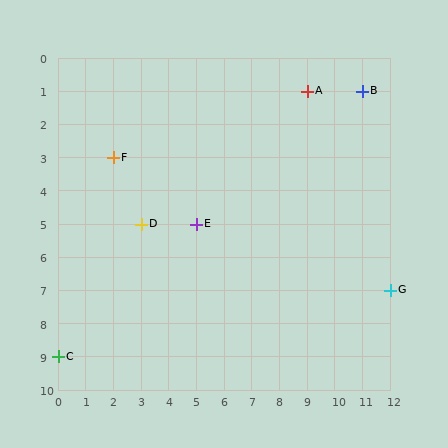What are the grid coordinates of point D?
Point D is at grid coordinates (3, 5).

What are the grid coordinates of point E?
Point E is at grid coordinates (5, 5).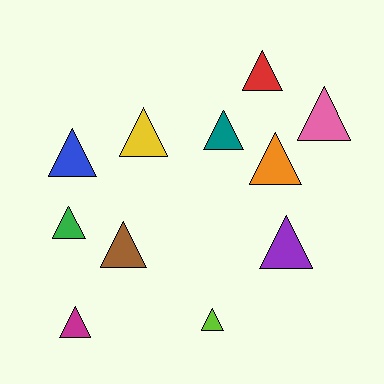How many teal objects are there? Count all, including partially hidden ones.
There is 1 teal object.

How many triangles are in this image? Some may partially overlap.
There are 11 triangles.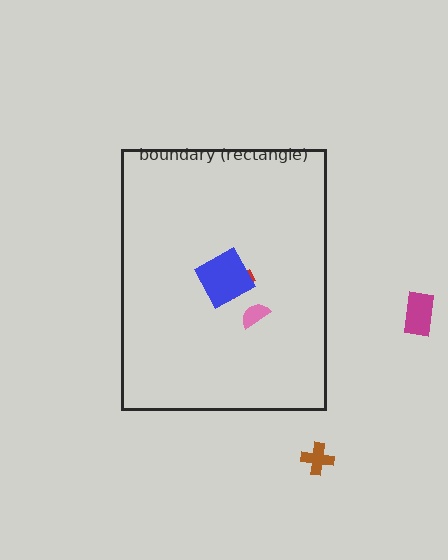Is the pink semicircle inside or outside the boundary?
Inside.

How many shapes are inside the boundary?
3 inside, 2 outside.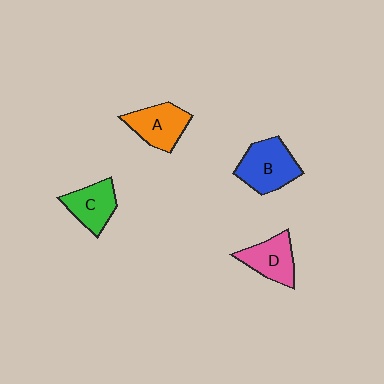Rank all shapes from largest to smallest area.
From largest to smallest: B (blue), A (orange), D (pink), C (green).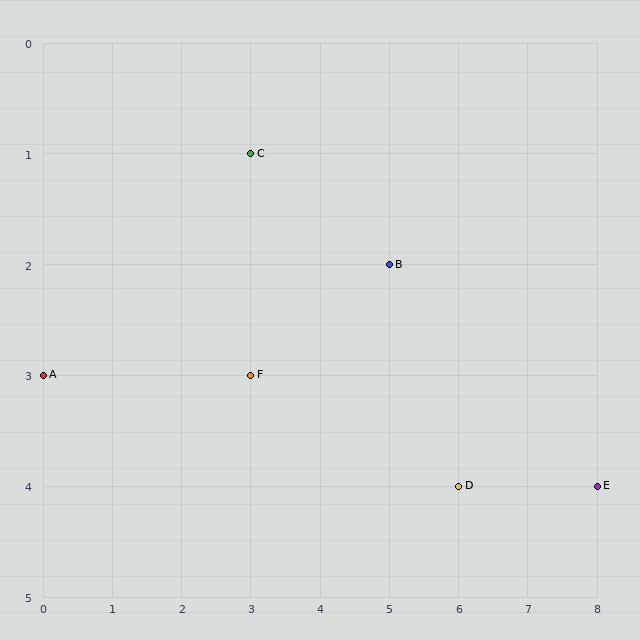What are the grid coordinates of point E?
Point E is at grid coordinates (8, 4).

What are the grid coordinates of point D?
Point D is at grid coordinates (6, 4).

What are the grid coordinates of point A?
Point A is at grid coordinates (0, 3).